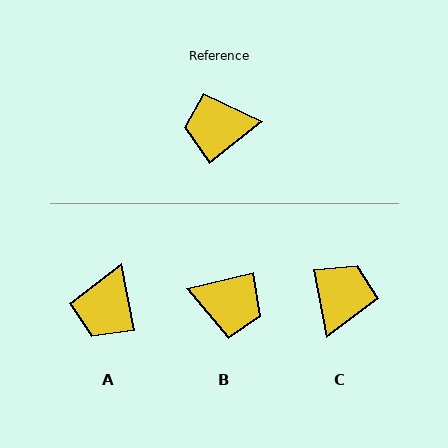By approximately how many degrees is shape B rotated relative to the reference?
Approximately 155 degrees counter-clockwise.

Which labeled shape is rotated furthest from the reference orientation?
B, about 155 degrees away.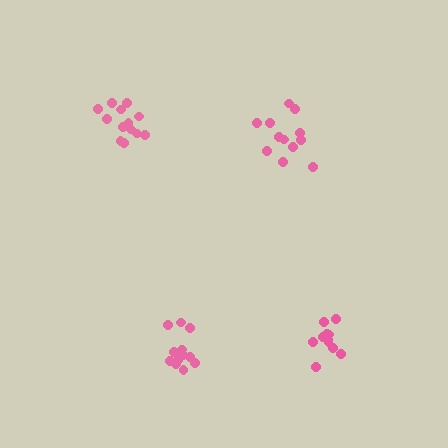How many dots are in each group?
Group 1: 13 dots, Group 2: 12 dots, Group 3: 12 dots, Group 4: 11 dots (48 total).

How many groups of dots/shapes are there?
There are 4 groups.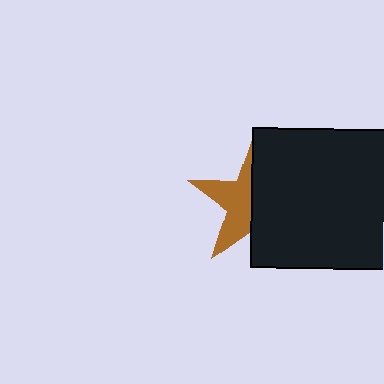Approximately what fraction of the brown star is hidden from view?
Roughly 54% of the brown star is hidden behind the black square.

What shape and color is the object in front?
The object in front is a black square.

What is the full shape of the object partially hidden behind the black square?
The partially hidden object is a brown star.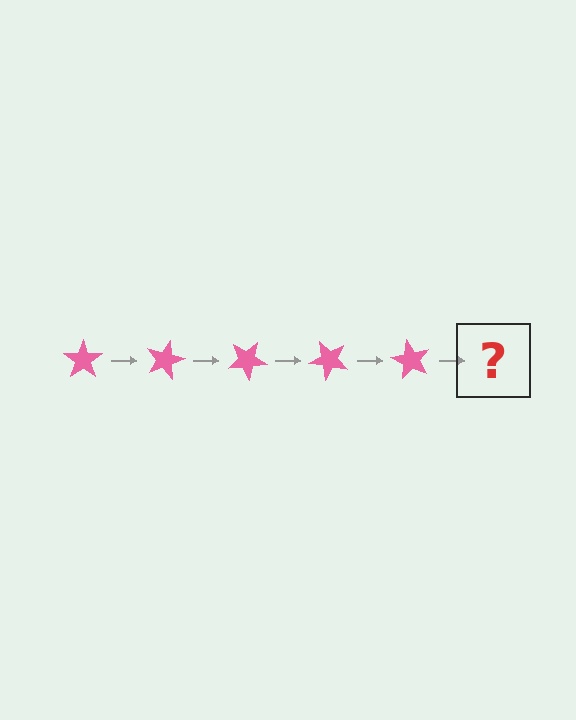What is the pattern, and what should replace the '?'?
The pattern is that the star rotates 15 degrees each step. The '?' should be a pink star rotated 75 degrees.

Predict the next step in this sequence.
The next step is a pink star rotated 75 degrees.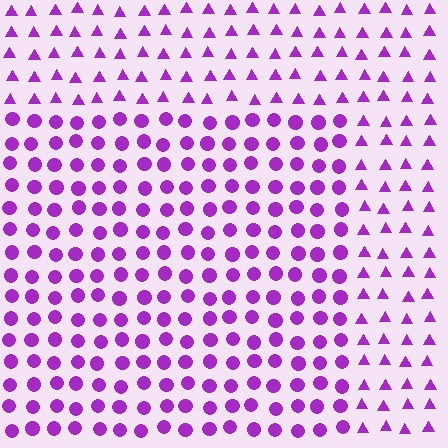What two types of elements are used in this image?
The image uses circles inside the rectangle region and triangles outside it.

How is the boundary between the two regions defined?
The boundary is defined by a change in element shape: circles inside vs. triangles outside. All elements share the same color and spacing.